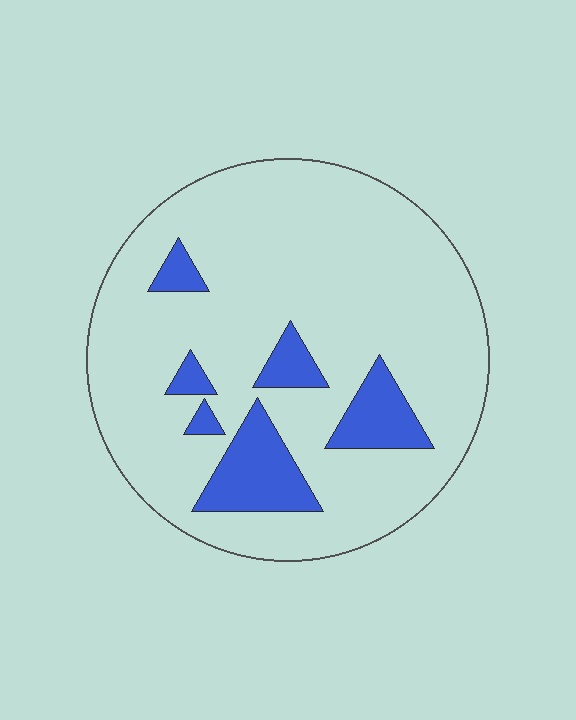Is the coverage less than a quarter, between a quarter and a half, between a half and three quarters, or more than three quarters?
Less than a quarter.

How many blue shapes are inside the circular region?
6.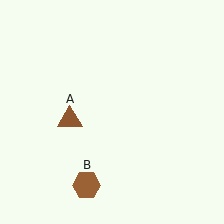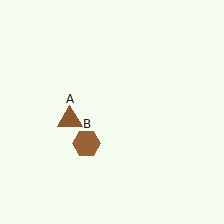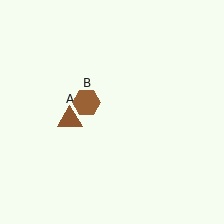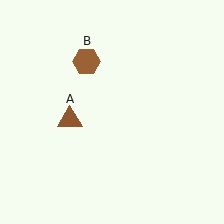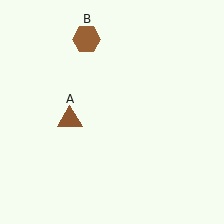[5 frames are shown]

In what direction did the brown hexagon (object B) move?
The brown hexagon (object B) moved up.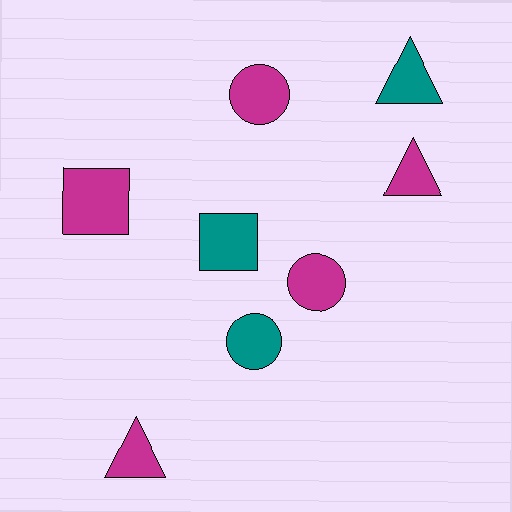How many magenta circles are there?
There are 2 magenta circles.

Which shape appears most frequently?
Circle, with 3 objects.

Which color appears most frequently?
Magenta, with 5 objects.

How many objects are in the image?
There are 8 objects.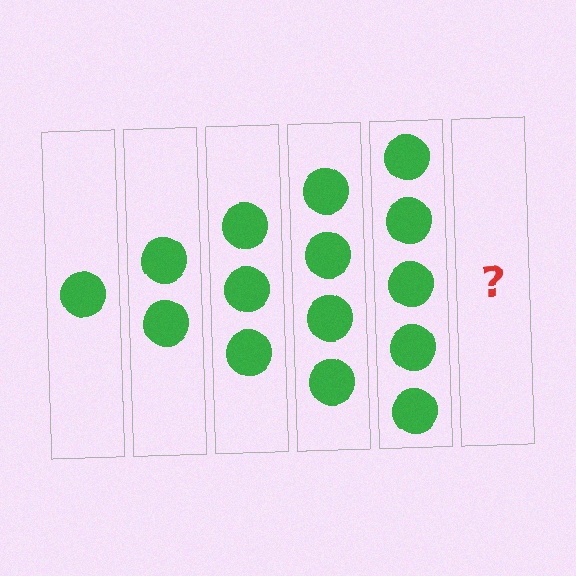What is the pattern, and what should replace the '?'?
The pattern is that each step adds one more circle. The '?' should be 6 circles.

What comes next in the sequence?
The next element should be 6 circles.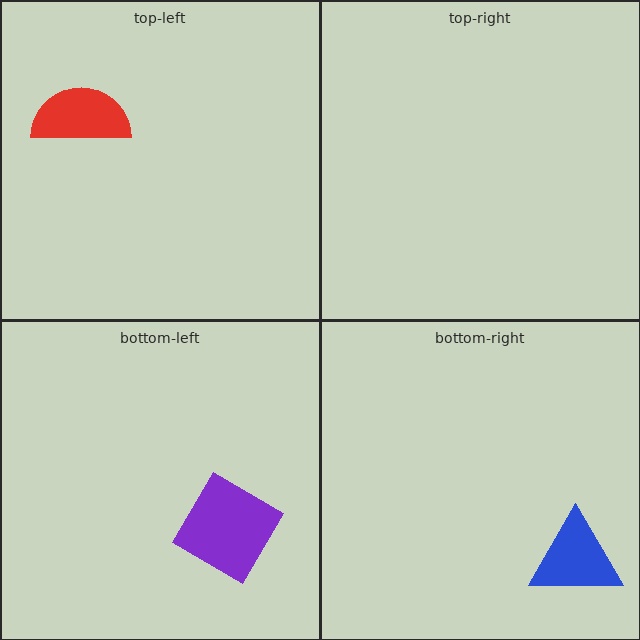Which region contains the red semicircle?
The top-left region.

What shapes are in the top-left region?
The red semicircle.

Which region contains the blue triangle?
The bottom-right region.